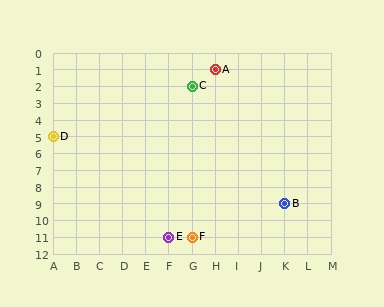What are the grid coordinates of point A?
Point A is at grid coordinates (H, 1).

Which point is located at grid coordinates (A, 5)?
Point D is at (A, 5).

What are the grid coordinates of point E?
Point E is at grid coordinates (F, 11).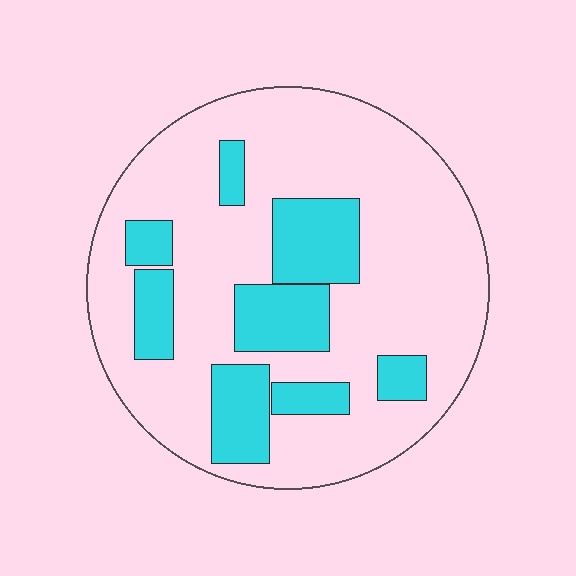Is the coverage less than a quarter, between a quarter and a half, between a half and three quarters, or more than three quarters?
Between a quarter and a half.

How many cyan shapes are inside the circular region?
8.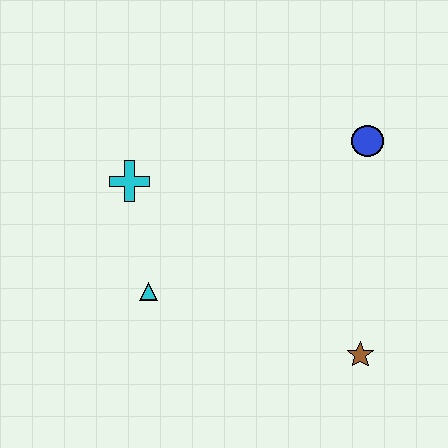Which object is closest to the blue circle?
The brown star is closest to the blue circle.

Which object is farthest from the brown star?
The cyan cross is farthest from the brown star.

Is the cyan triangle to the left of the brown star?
Yes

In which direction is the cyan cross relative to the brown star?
The cyan cross is to the left of the brown star.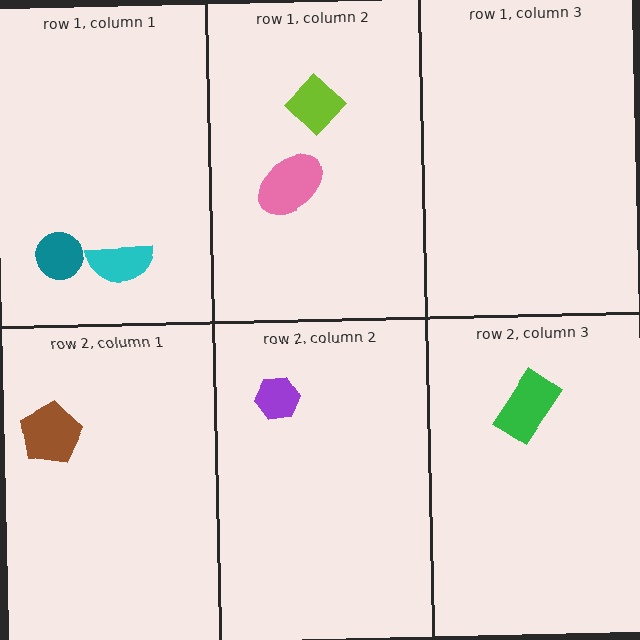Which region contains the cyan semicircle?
The row 1, column 1 region.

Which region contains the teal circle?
The row 1, column 1 region.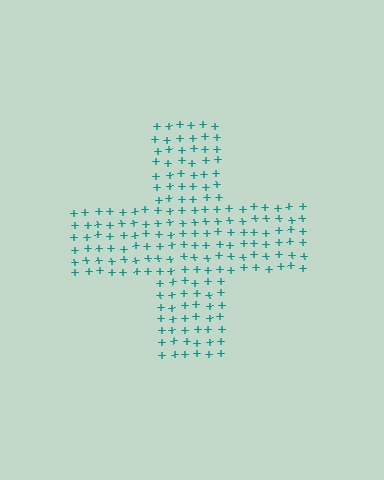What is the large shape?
The large shape is a cross.